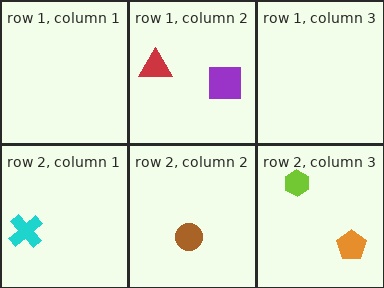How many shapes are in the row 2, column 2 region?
1.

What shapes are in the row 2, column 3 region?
The lime hexagon, the orange pentagon.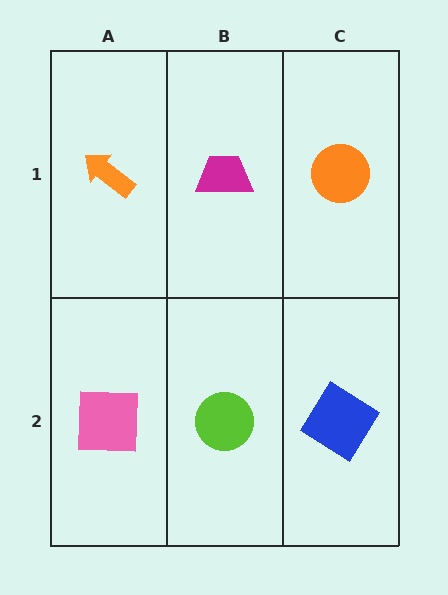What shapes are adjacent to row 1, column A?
A pink square (row 2, column A), a magenta trapezoid (row 1, column B).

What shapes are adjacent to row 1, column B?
A lime circle (row 2, column B), an orange arrow (row 1, column A), an orange circle (row 1, column C).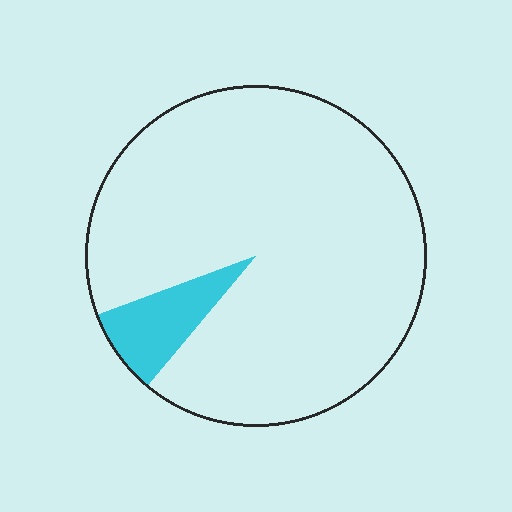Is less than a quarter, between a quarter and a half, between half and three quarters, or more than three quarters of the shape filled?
Less than a quarter.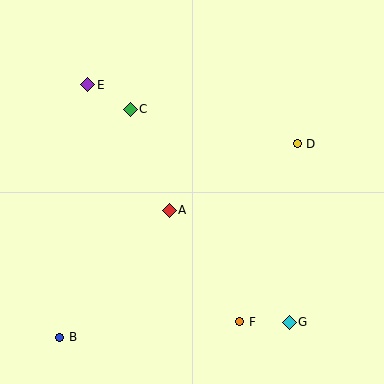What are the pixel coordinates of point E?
Point E is at (88, 85).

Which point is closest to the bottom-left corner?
Point B is closest to the bottom-left corner.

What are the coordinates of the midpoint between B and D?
The midpoint between B and D is at (179, 240).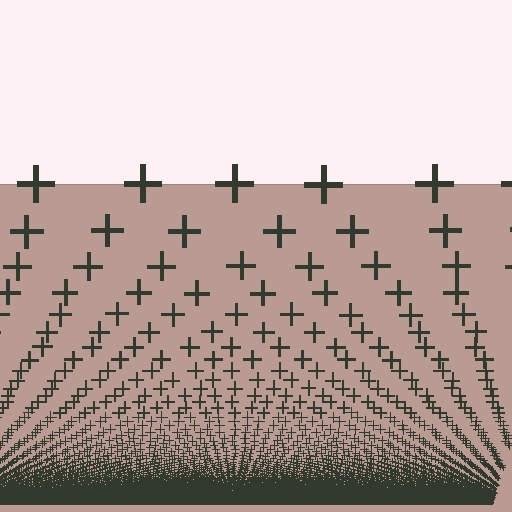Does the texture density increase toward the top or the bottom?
Density increases toward the bottom.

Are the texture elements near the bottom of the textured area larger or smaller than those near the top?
Smaller. The gradient is inverted — elements near the bottom are smaller and denser.